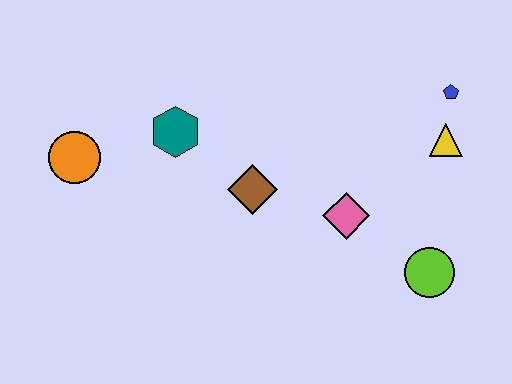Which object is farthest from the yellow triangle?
The orange circle is farthest from the yellow triangle.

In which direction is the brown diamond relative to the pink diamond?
The brown diamond is to the left of the pink diamond.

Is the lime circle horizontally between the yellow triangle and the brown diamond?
Yes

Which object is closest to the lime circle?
The pink diamond is closest to the lime circle.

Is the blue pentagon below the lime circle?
No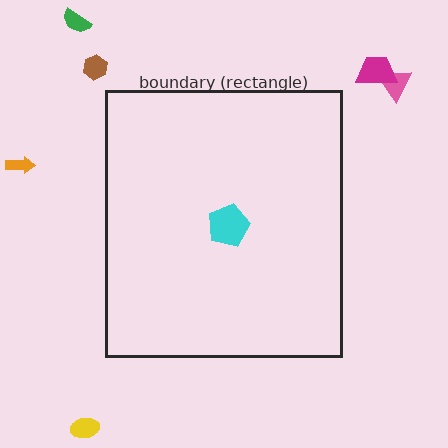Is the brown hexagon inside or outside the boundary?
Outside.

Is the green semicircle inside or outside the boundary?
Outside.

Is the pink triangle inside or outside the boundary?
Outside.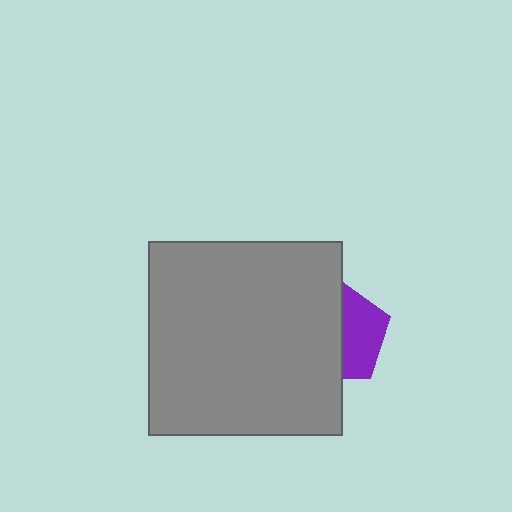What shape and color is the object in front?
The object in front is a gray square.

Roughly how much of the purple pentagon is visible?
A small part of it is visible (roughly 43%).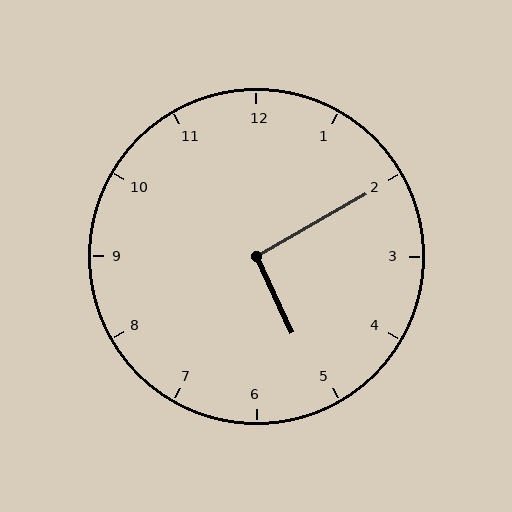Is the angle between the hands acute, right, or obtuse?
It is right.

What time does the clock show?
5:10.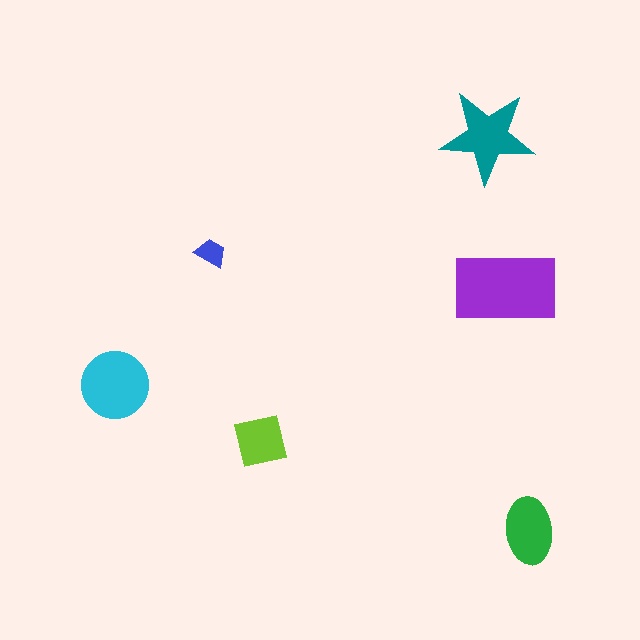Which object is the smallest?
The blue trapezoid.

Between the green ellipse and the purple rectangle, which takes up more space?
The purple rectangle.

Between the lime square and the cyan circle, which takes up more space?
The cyan circle.